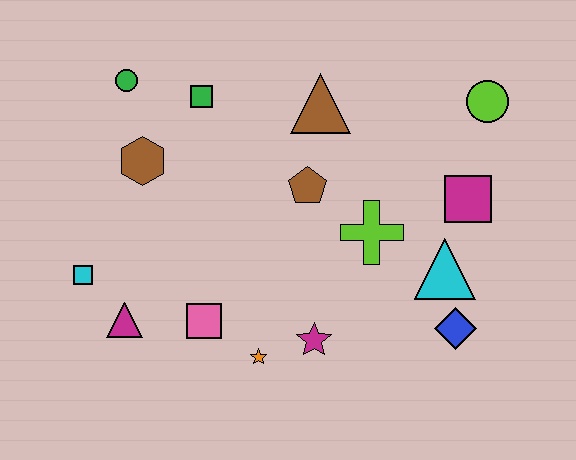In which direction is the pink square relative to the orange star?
The pink square is to the left of the orange star.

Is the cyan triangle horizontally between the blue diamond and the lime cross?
Yes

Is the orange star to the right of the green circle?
Yes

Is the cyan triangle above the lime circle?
No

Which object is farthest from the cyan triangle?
The green circle is farthest from the cyan triangle.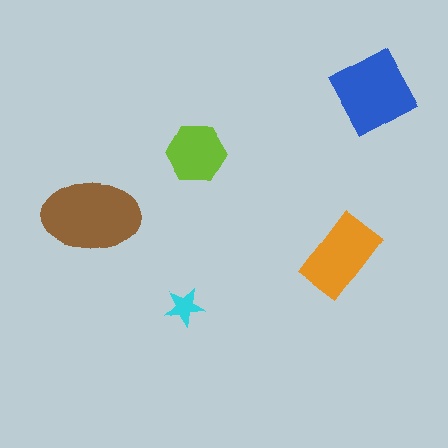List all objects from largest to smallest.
The brown ellipse, the blue diamond, the orange rectangle, the lime hexagon, the cyan star.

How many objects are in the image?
There are 5 objects in the image.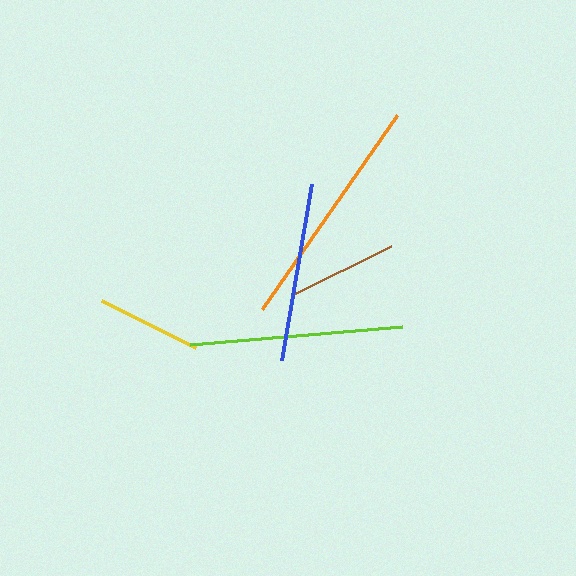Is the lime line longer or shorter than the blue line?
The lime line is longer than the blue line.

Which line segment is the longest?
The orange line is the longest at approximately 236 pixels.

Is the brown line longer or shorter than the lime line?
The lime line is longer than the brown line.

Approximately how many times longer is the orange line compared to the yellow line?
The orange line is approximately 2.2 times the length of the yellow line.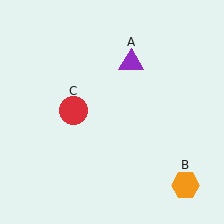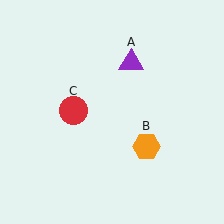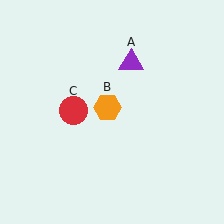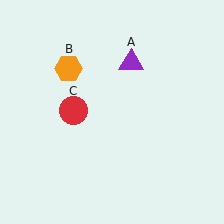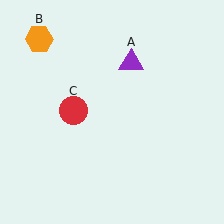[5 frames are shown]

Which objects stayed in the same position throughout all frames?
Purple triangle (object A) and red circle (object C) remained stationary.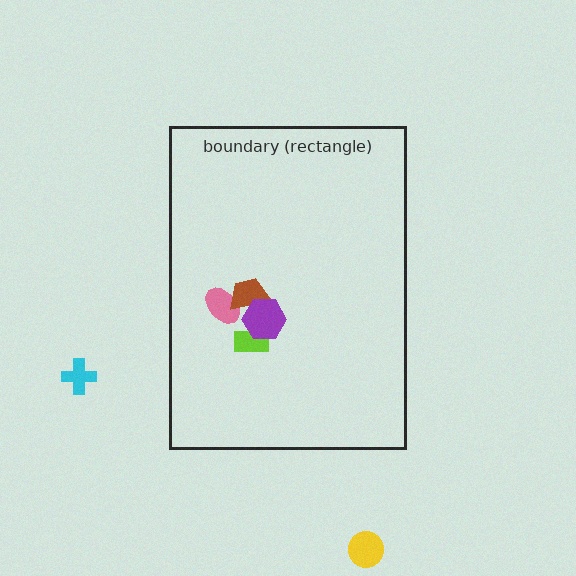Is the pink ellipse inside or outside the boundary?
Inside.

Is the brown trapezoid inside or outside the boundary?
Inside.